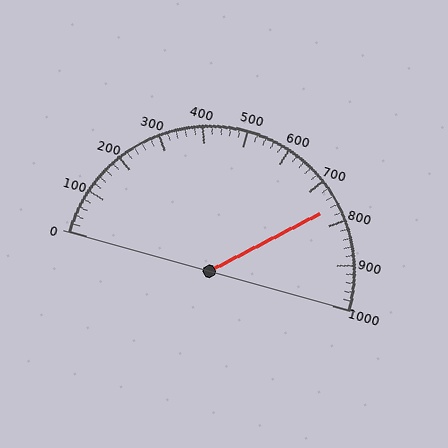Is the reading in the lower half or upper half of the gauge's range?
The reading is in the upper half of the range (0 to 1000).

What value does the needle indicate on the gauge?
The needle indicates approximately 760.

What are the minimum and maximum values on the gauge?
The gauge ranges from 0 to 1000.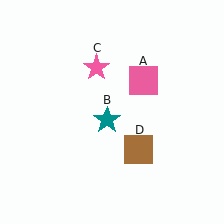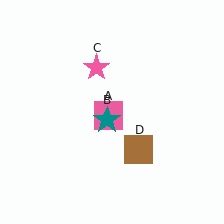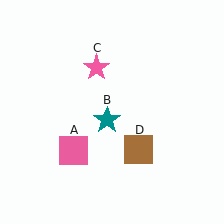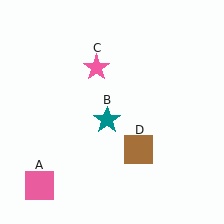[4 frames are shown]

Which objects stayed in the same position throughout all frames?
Teal star (object B) and pink star (object C) and brown square (object D) remained stationary.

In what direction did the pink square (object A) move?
The pink square (object A) moved down and to the left.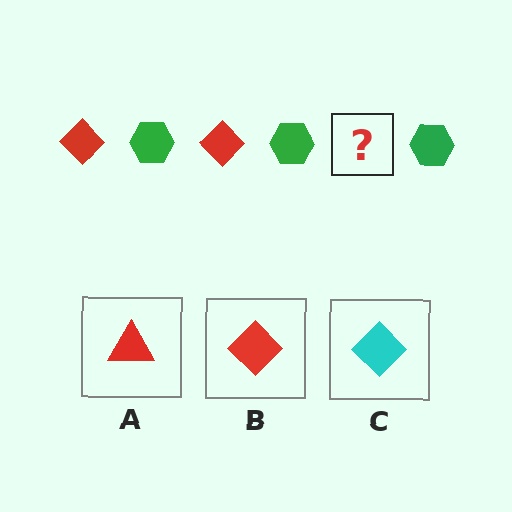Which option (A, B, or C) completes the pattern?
B.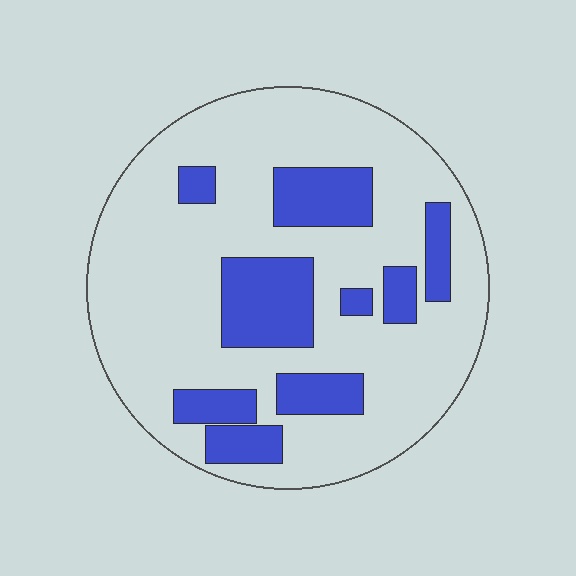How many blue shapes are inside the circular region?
9.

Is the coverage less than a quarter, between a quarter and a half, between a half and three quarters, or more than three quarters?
Less than a quarter.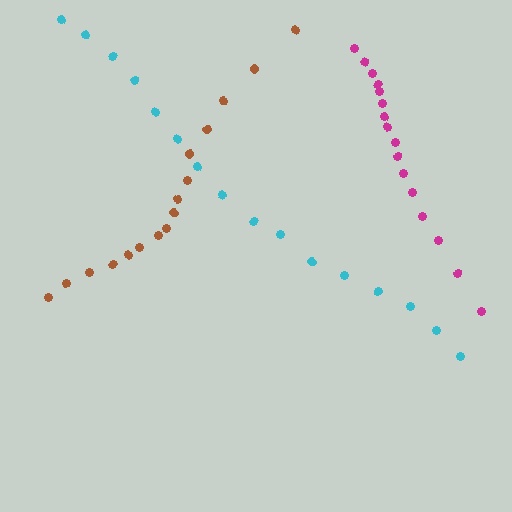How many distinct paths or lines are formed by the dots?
There are 3 distinct paths.